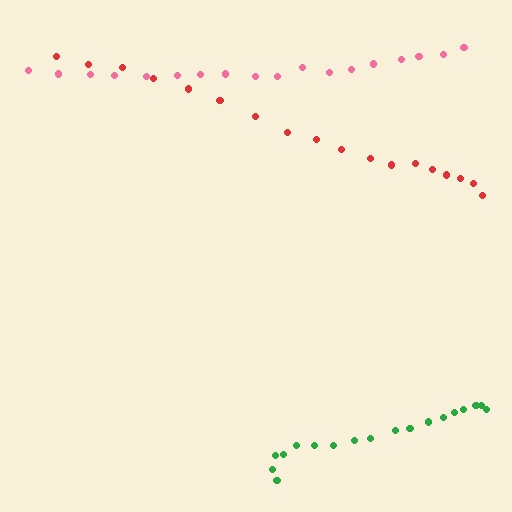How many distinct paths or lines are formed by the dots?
There are 3 distinct paths.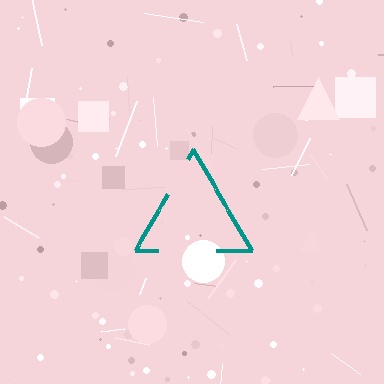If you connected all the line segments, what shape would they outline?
They would outline a triangle.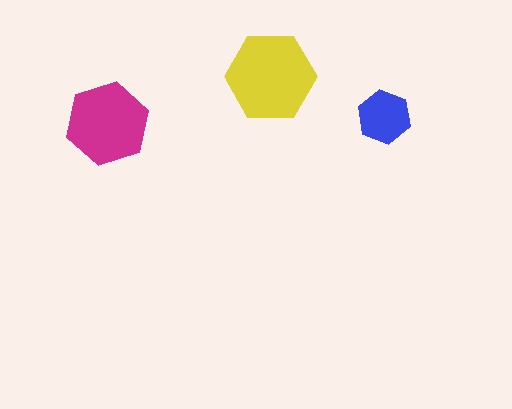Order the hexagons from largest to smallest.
the yellow one, the magenta one, the blue one.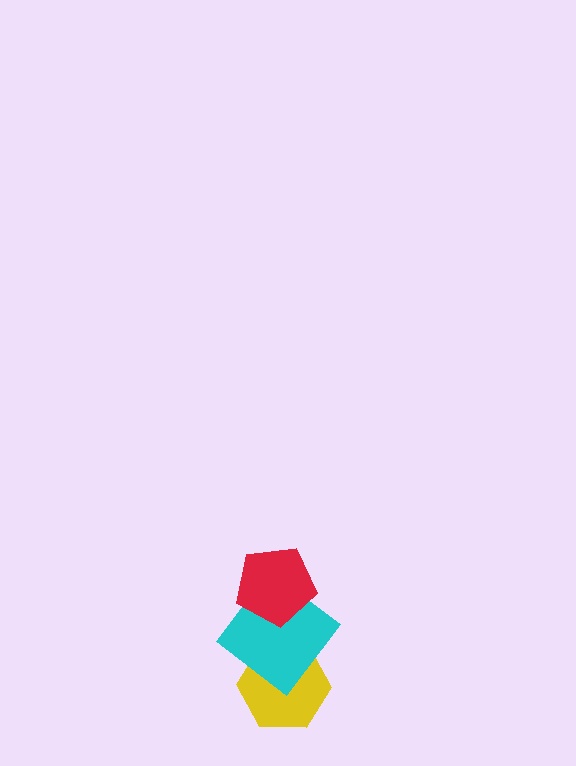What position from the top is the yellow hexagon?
The yellow hexagon is 3rd from the top.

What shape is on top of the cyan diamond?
The red pentagon is on top of the cyan diamond.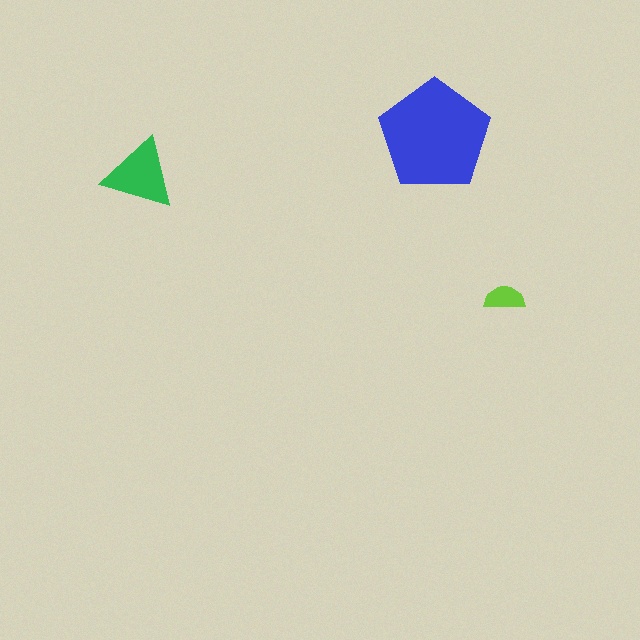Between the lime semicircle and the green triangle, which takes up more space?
The green triangle.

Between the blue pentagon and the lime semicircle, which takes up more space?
The blue pentagon.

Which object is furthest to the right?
The lime semicircle is rightmost.